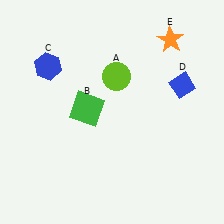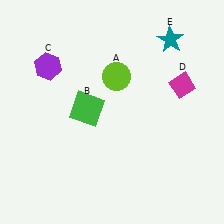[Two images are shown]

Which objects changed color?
C changed from blue to purple. D changed from blue to magenta. E changed from orange to teal.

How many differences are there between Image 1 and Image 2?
There are 3 differences between the two images.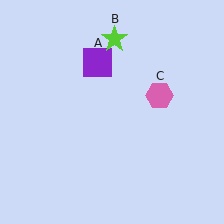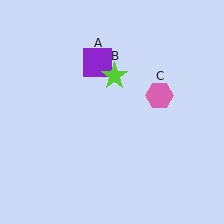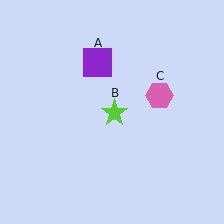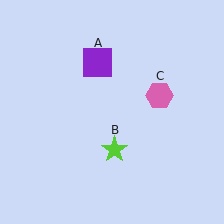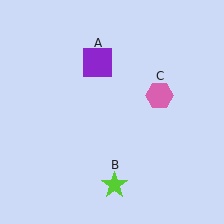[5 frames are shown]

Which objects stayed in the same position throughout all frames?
Purple square (object A) and pink hexagon (object C) remained stationary.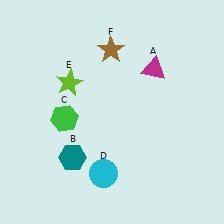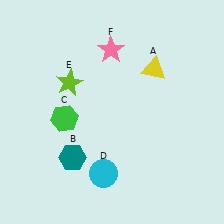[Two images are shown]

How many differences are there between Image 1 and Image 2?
There are 2 differences between the two images.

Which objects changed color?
A changed from magenta to yellow. F changed from brown to pink.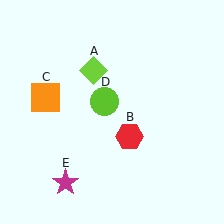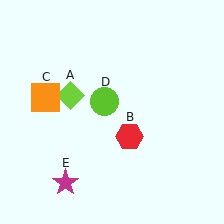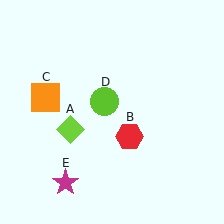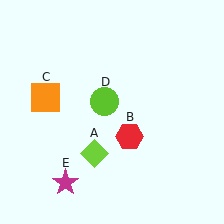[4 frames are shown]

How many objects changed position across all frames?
1 object changed position: lime diamond (object A).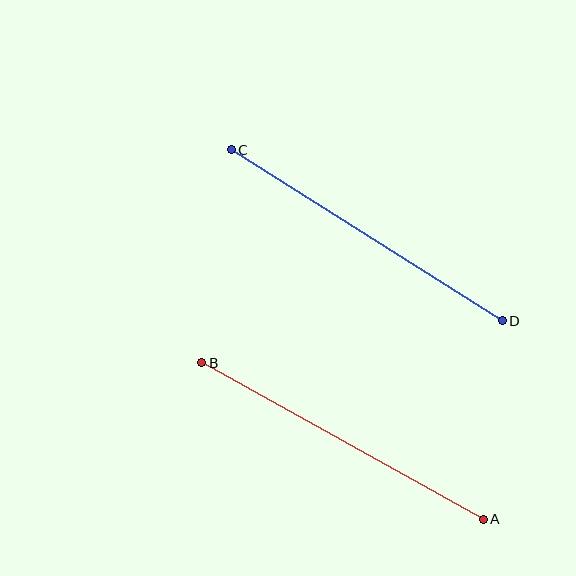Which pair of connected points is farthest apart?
Points A and B are farthest apart.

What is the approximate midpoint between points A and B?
The midpoint is at approximately (342, 441) pixels.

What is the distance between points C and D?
The distance is approximately 320 pixels.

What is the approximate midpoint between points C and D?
The midpoint is at approximately (367, 235) pixels.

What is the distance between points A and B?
The distance is approximately 322 pixels.